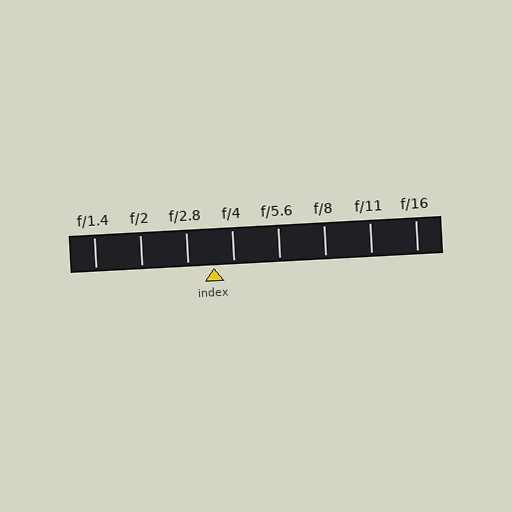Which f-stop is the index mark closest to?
The index mark is closest to f/4.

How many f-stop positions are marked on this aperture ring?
There are 8 f-stop positions marked.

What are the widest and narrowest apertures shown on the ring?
The widest aperture shown is f/1.4 and the narrowest is f/16.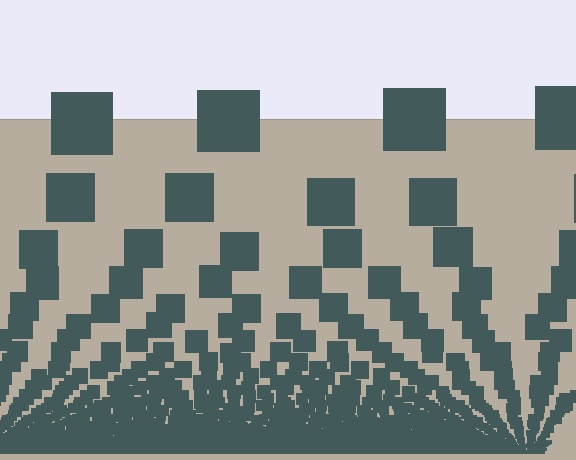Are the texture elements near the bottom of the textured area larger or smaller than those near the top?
Smaller. The gradient is inverted — elements near the bottom are smaller and denser.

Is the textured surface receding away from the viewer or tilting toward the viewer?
The surface appears to tilt toward the viewer. Texture elements get larger and sparser toward the top.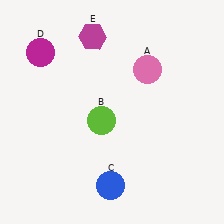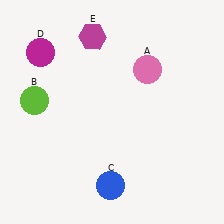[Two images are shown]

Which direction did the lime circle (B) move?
The lime circle (B) moved left.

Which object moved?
The lime circle (B) moved left.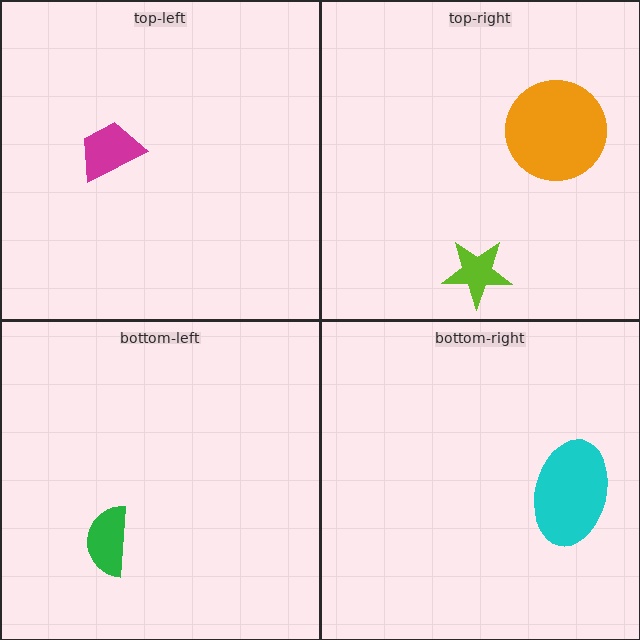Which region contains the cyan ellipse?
The bottom-right region.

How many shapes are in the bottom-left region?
1.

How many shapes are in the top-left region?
1.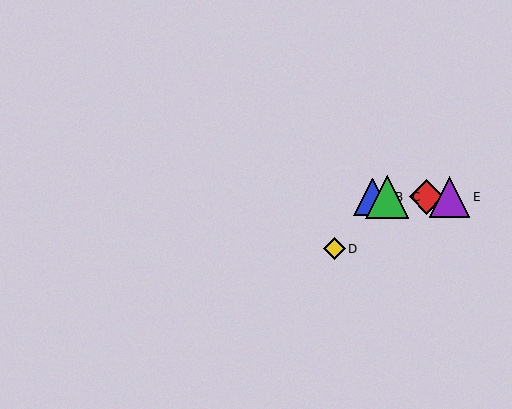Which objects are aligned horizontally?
Objects A, B, C, E are aligned horizontally.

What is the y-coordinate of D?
Object D is at y≈249.